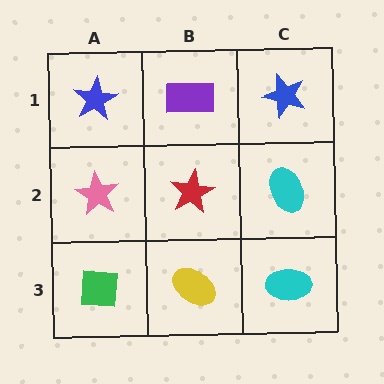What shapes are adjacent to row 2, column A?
A blue star (row 1, column A), a green square (row 3, column A), a red star (row 2, column B).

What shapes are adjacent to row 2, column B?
A purple rectangle (row 1, column B), a yellow ellipse (row 3, column B), a pink star (row 2, column A), a cyan ellipse (row 2, column C).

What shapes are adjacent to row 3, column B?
A red star (row 2, column B), a green square (row 3, column A), a cyan ellipse (row 3, column C).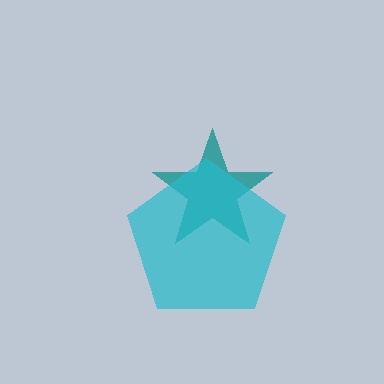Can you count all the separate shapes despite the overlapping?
Yes, there are 2 separate shapes.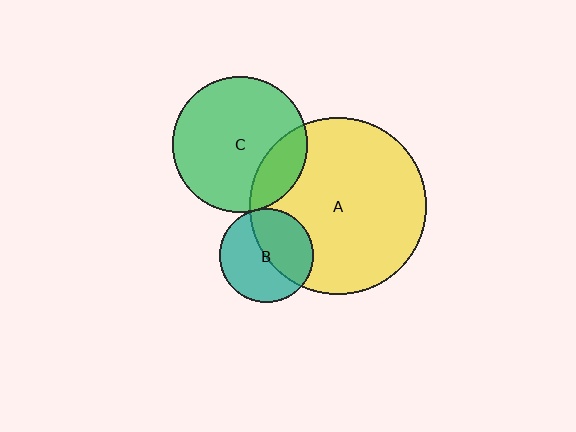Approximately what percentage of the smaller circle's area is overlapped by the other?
Approximately 5%.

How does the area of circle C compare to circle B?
Approximately 2.1 times.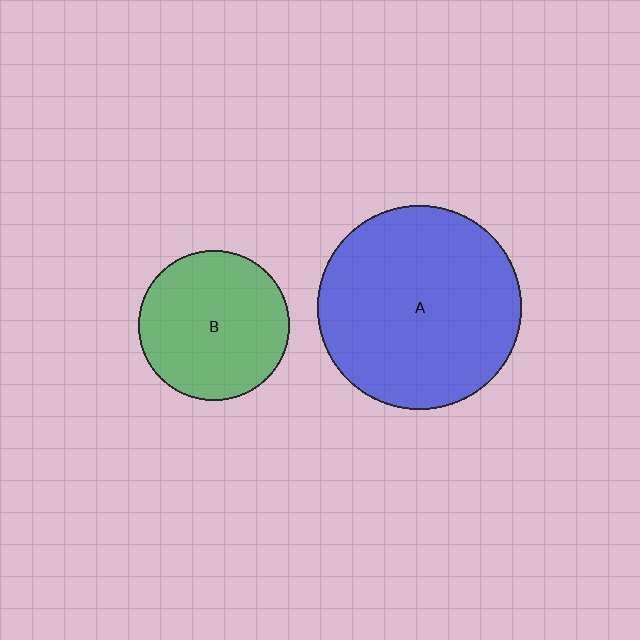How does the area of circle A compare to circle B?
Approximately 1.8 times.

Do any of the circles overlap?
No, none of the circles overlap.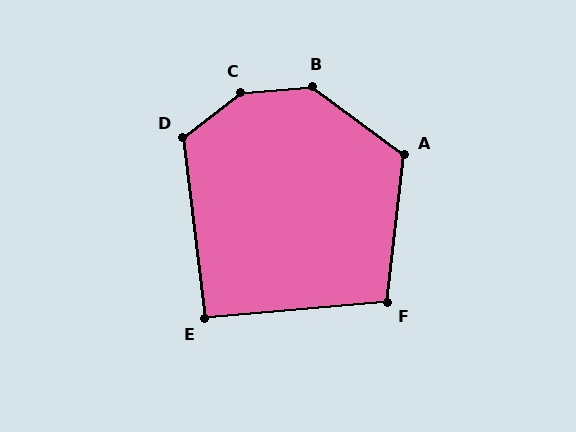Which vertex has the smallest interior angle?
E, at approximately 92 degrees.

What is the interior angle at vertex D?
Approximately 120 degrees (obtuse).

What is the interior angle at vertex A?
Approximately 120 degrees (obtuse).